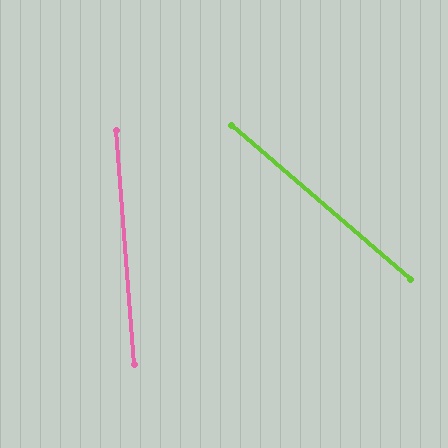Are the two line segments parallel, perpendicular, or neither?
Neither parallel nor perpendicular — they differ by about 45°.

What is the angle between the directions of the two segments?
Approximately 45 degrees.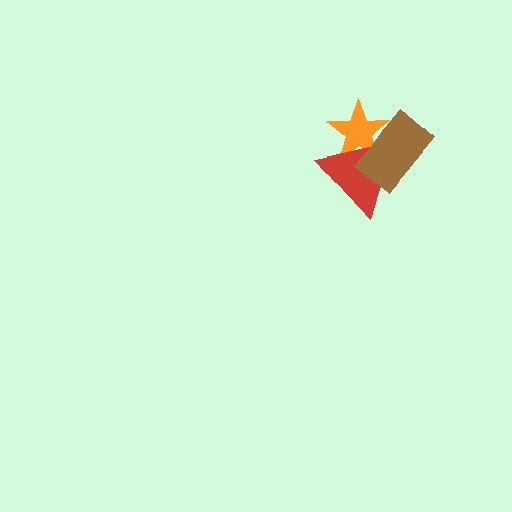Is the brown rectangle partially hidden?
No, no other shape covers it.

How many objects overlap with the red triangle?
2 objects overlap with the red triangle.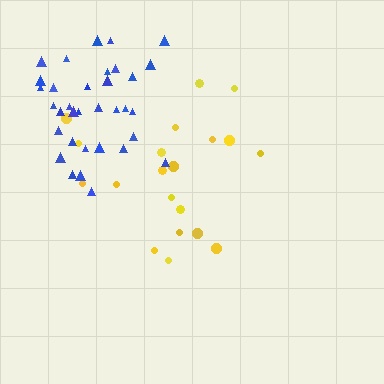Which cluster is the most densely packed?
Blue.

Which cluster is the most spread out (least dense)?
Yellow.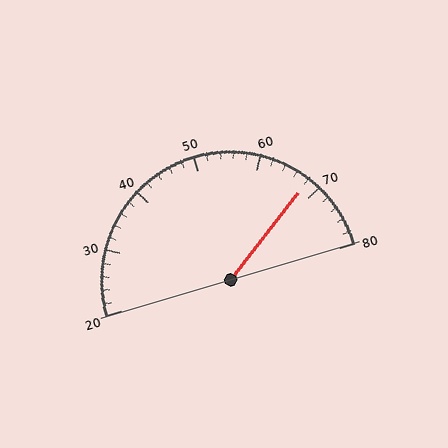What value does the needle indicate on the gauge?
The needle indicates approximately 68.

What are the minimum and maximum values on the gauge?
The gauge ranges from 20 to 80.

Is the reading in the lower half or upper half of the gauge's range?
The reading is in the upper half of the range (20 to 80).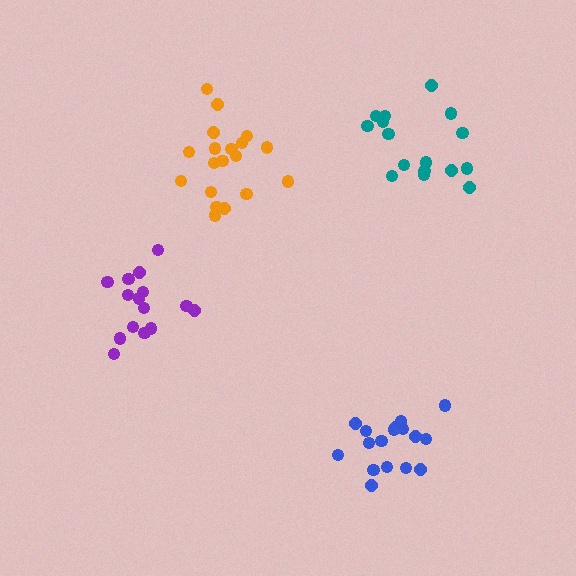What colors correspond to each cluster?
The clusters are colored: teal, orange, blue, purple.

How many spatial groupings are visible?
There are 4 spatial groupings.